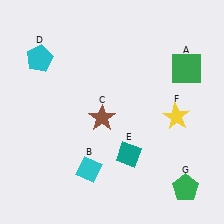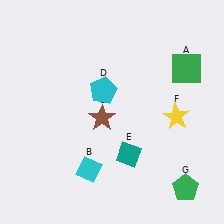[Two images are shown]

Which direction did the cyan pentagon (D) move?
The cyan pentagon (D) moved right.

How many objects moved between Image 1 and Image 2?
1 object moved between the two images.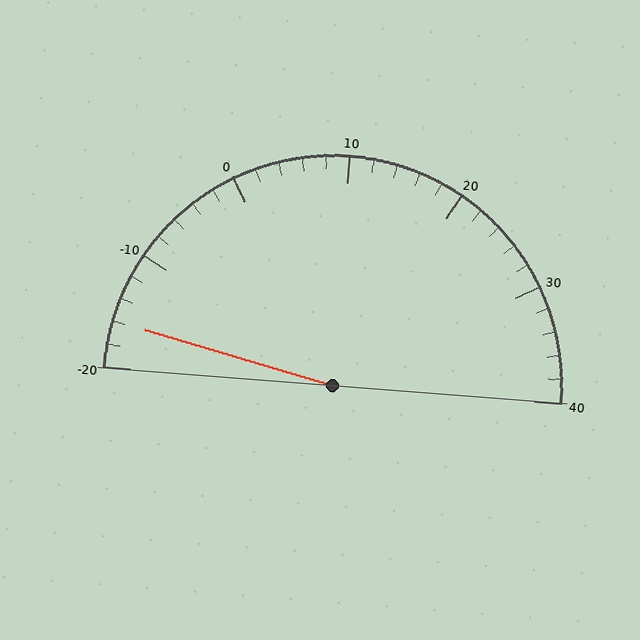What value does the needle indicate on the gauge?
The needle indicates approximately -16.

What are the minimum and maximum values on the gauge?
The gauge ranges from -20 to 40.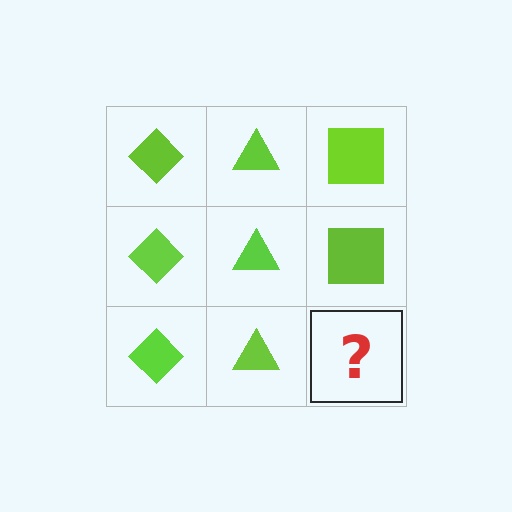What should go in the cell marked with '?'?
The missing cell should contain a lime square.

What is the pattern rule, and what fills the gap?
The rule is that each column has a consistent shape. The gap should be filled with a lime square.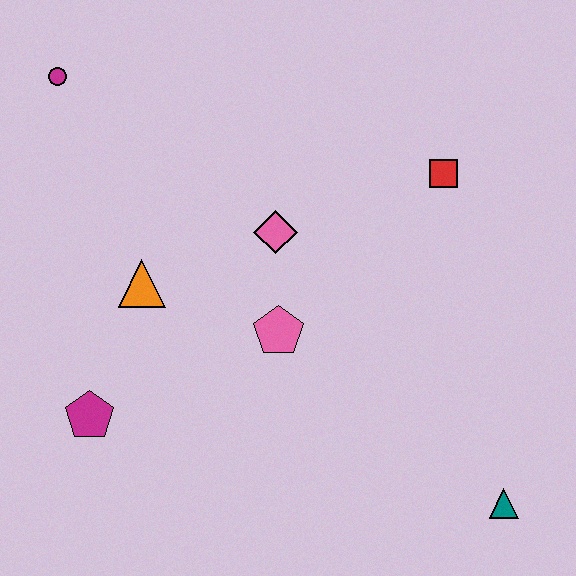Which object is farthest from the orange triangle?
The teal triangle is farthest from the orange triangle.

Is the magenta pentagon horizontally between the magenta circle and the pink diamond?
Yes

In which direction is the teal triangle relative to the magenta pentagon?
The teal triangle is to the right of the magenta pentagon.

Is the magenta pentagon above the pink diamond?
No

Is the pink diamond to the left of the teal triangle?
Yes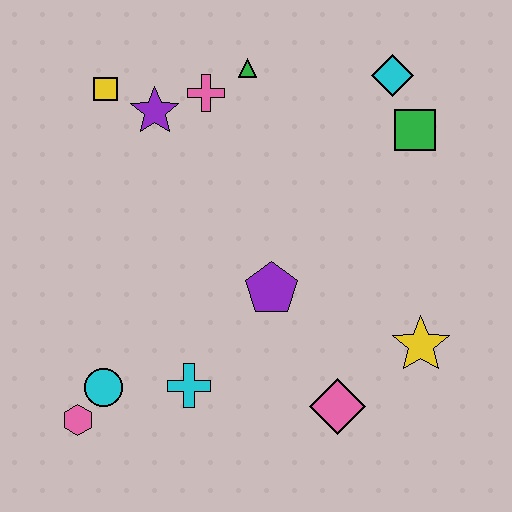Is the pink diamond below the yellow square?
Yes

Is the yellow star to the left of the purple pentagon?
No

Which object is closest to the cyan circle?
The pink hexagon is closest to the cyan circle.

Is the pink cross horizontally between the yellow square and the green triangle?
Yes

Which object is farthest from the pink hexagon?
The cyan diamond is farthest from the pink hexagon.